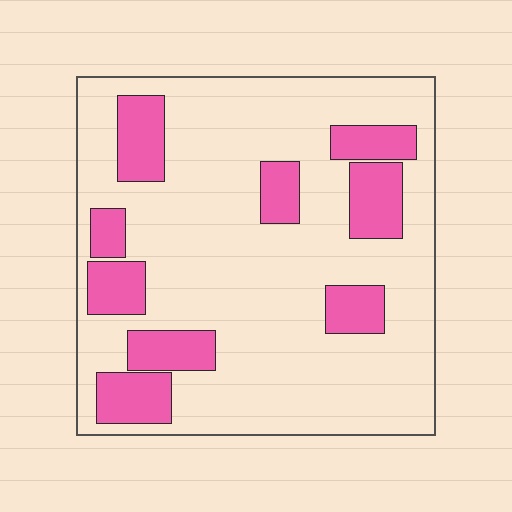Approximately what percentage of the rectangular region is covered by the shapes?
Approximately 25%.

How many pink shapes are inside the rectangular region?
9.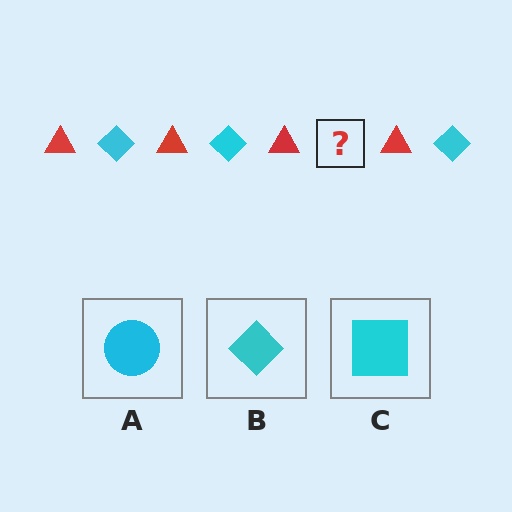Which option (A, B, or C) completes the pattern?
B.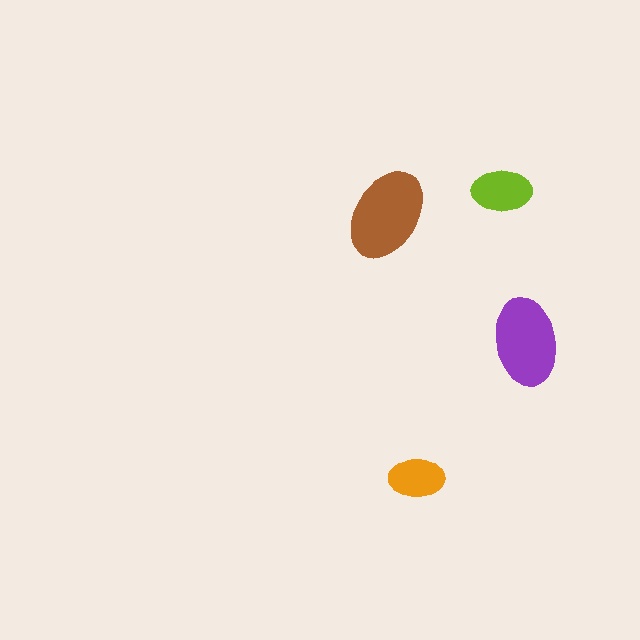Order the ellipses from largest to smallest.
the brown one, the purple one, the lime one, the orange one.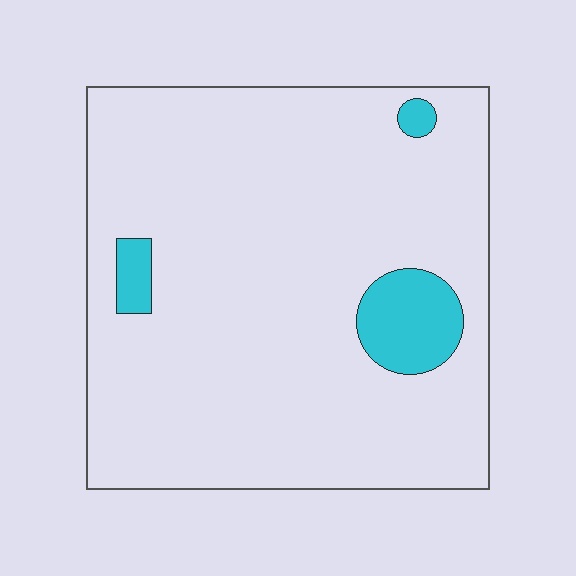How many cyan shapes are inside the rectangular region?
3.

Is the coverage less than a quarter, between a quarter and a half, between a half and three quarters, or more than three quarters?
Less than a quarter.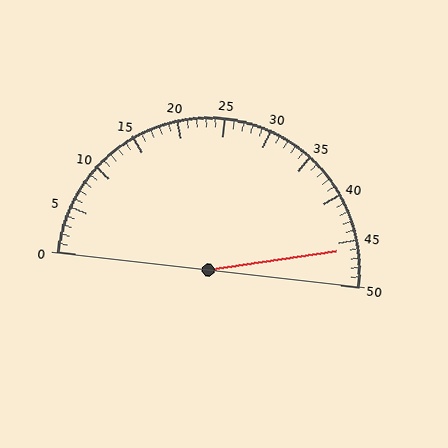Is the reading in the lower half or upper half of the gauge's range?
The reading is in the upper half of the range (0 to 50).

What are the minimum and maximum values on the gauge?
The gauge ranges from 0 to 50.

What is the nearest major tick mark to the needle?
The nearest major tick mark is 45.